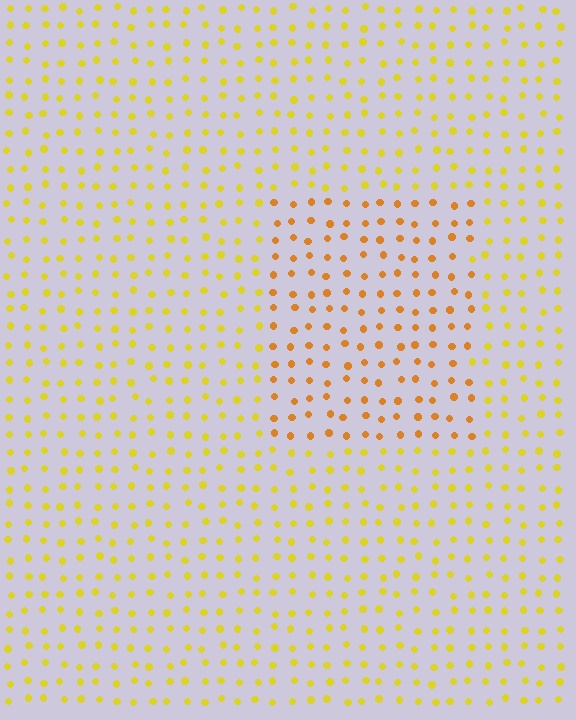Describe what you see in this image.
The image is filled with small yellow elements in a uniform arrangement. A rectangle-shaped region is visible where the elements are tinted to a slightly different hue, forming a subtle color boundary.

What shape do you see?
I see a rectangle.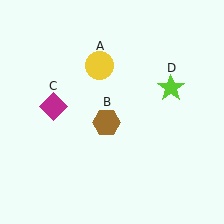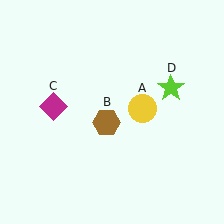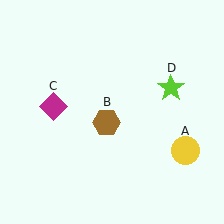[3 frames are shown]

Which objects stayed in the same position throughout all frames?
Brown hexagon (object B) and magenta diamond (object C) and lime star (object D) remained stationary.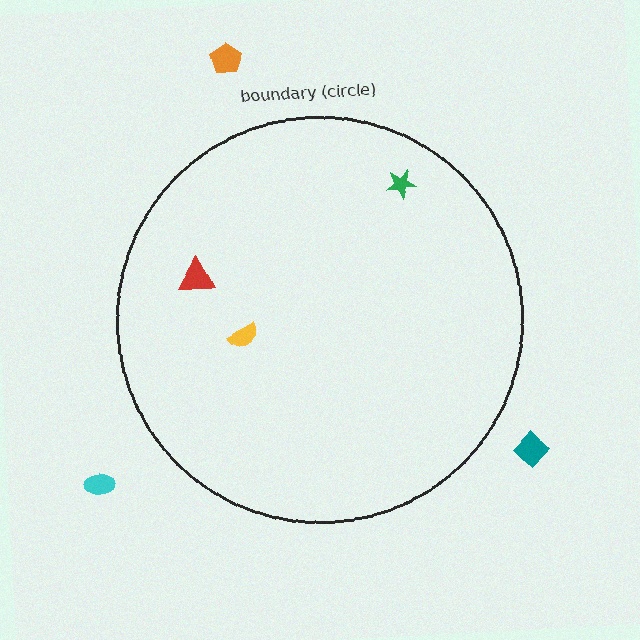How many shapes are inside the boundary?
3 inside, 3 outside.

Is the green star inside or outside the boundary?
Inside.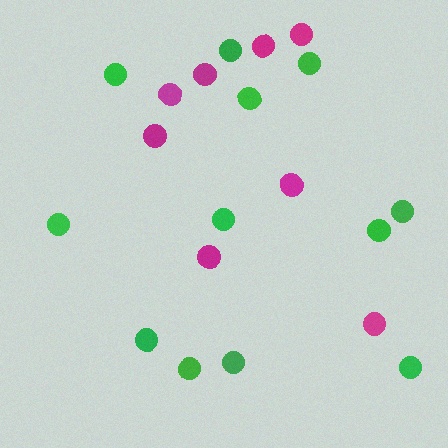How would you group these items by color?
There are 2 groups: one group of magenta circles (8) and one group of green circles (12).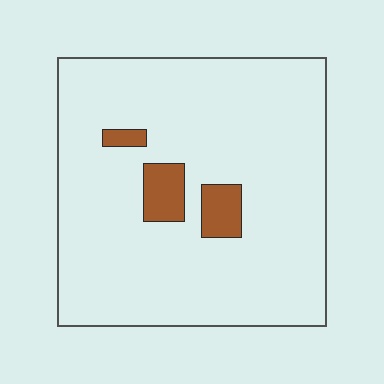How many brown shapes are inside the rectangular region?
3.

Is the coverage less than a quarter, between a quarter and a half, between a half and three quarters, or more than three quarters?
Less than a quarter.